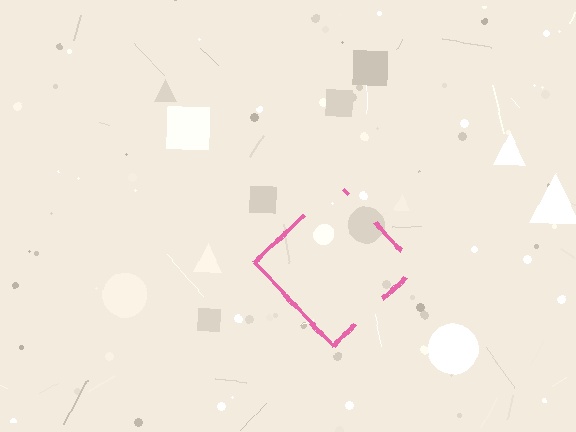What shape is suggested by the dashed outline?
The dashed outline suggests a diamond.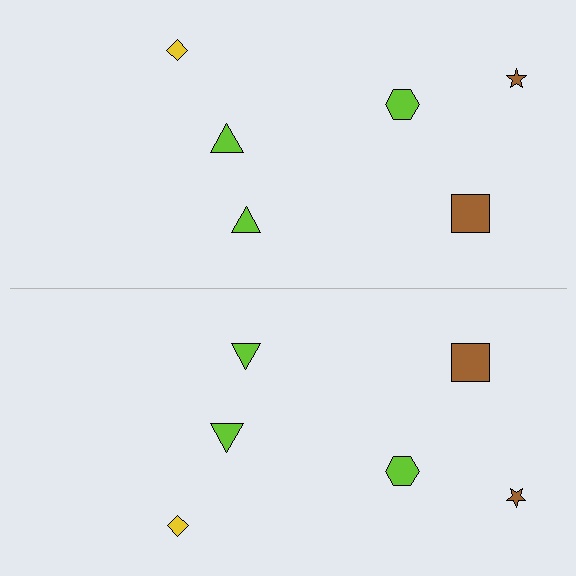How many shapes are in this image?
There are 12 shapes in this image.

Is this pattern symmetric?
Yes, this pattern has bilateral (reflection) symmetry.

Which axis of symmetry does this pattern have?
The pattern has a horizontal axis of symmetry running through the center of the image.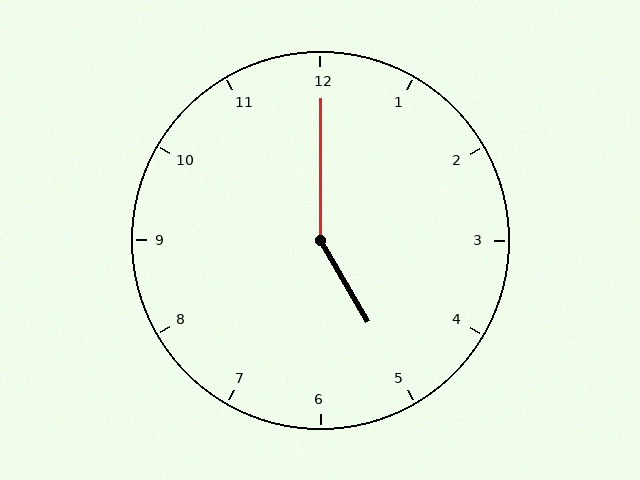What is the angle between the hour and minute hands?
Approximately 150 degrees.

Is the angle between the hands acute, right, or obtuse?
It is obtuse.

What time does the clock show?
5:00.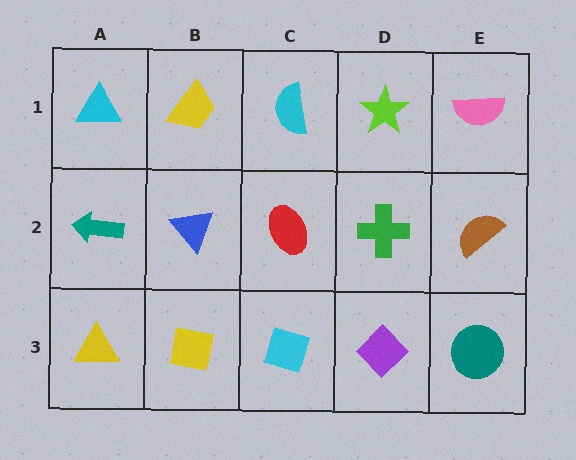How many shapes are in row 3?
5 shapes.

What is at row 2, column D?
A green cross.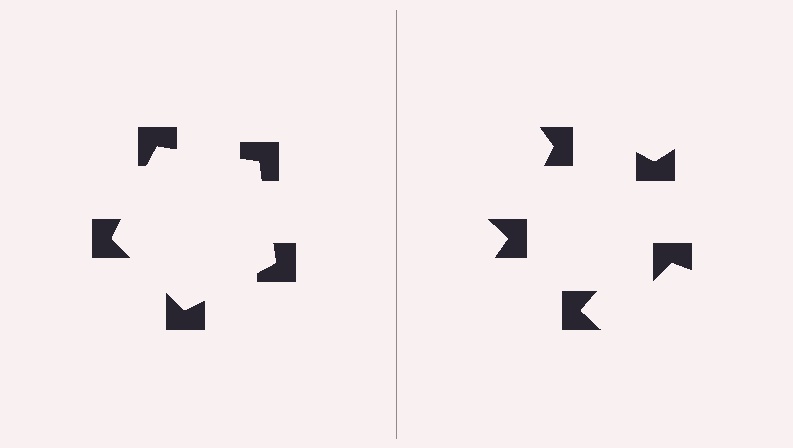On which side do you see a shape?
An illusory pentagon appears on the left side. On the right side the wedge cuts are rotated, so no coherent shape forms.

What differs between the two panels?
The notched squares are positioned identically on both sides; only the wedge orientations differ. On the left they align to a pentagon; on the right they are misaligned.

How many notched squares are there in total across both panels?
10 — 5 on each side.